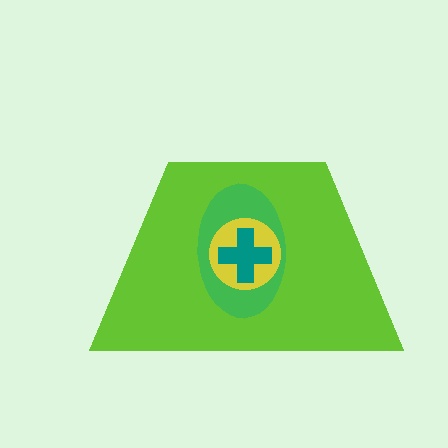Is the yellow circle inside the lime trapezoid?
Yes.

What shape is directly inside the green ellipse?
The yellow circle.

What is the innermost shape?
The teal cross.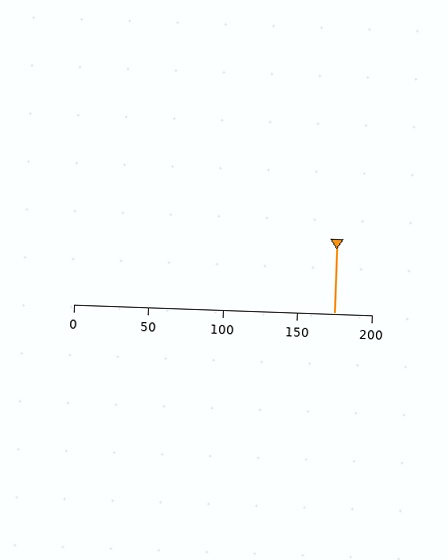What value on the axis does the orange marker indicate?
The marker indicates approximately 175.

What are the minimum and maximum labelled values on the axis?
The axis runs from 0 to 200.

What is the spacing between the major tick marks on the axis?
The major ticks are spaced 50 apart.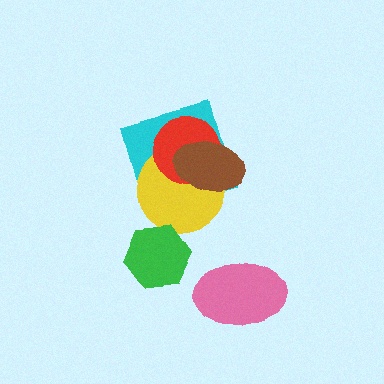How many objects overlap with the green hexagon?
0 objects overlap with the green hexagon.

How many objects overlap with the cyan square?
3 objects overlap with the cyan square.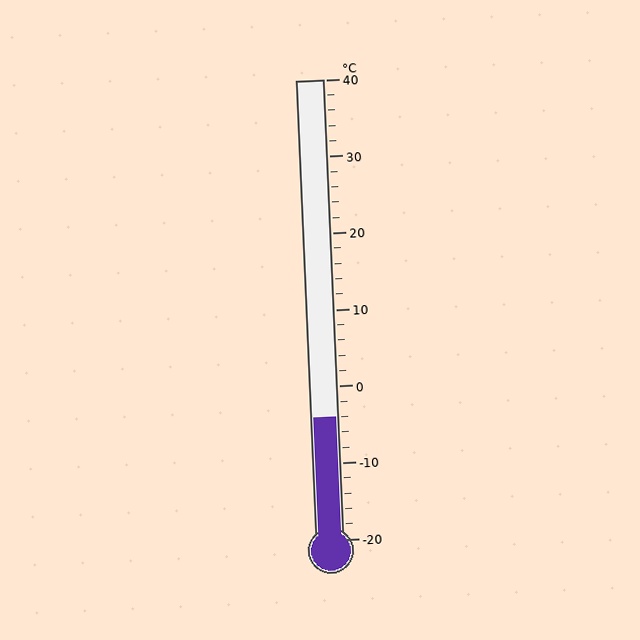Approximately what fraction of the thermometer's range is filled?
The thermometer is filled to approximately 25% of its range.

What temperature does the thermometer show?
The thermometer shows approximately -4°C.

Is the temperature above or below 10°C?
The temperature is below 10°C.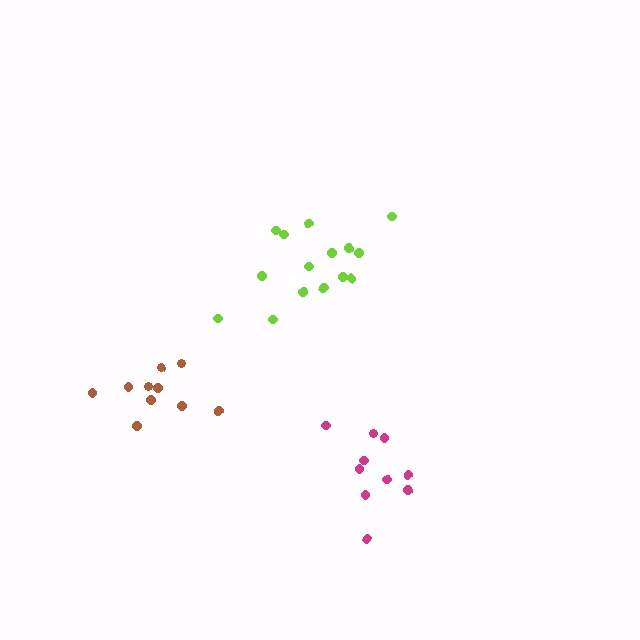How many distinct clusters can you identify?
There are 3 distinct clusters.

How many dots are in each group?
Group 1: 15 dots, Group 2: 10 dots, Group 3: 10 dots (35 total).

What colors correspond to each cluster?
The clusters are colored: lime, magenta, brown.